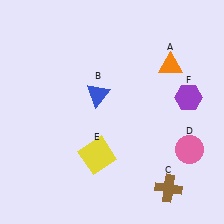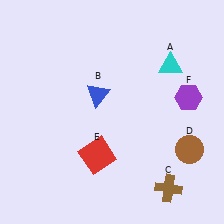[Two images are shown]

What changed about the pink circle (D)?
In Image 1, D is pink. In Image 2, it changed to brown.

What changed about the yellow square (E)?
In Image 1, E is yellow. In Image 2, it changed to red.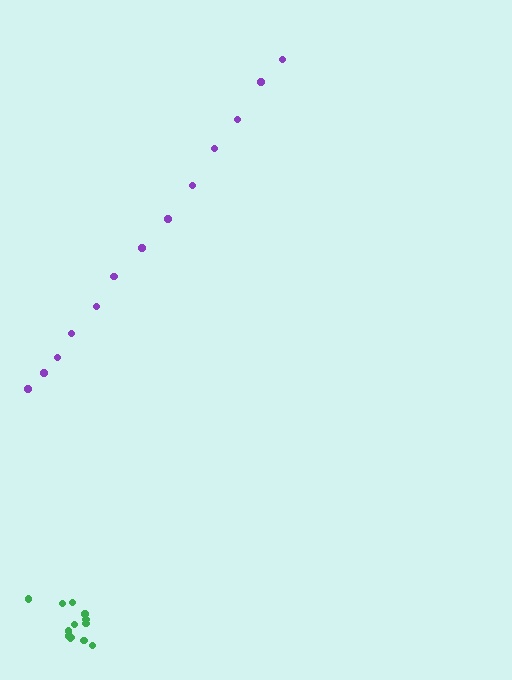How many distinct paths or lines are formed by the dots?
There are 2 distinct paths.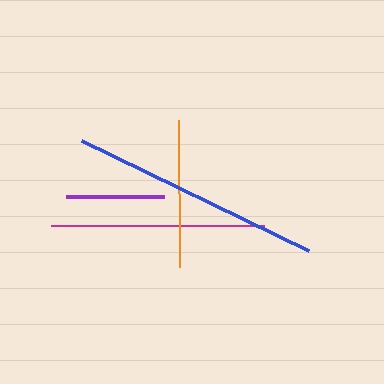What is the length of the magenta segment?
The magenta segment is approximately 213 pixels long.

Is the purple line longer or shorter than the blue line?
The blue line is longer than the purple line.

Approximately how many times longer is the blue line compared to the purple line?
The blue line is approximately 2.6 times the length of the purple line.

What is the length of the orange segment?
The orange segment is approximately 147 pixels long.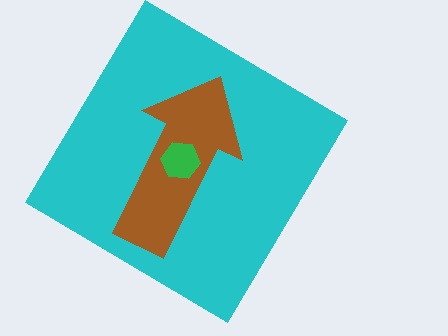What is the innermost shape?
The green hexagon.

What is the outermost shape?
The cyan diamond.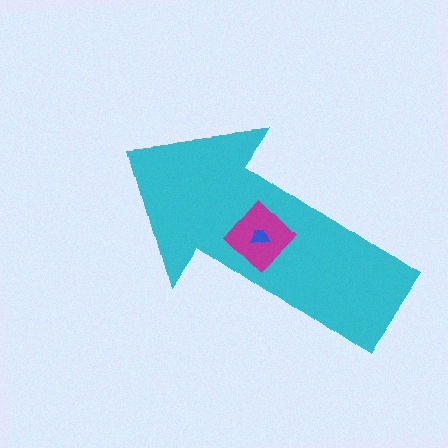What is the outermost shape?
The cyan arrow.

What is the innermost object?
The blue trapezoid.